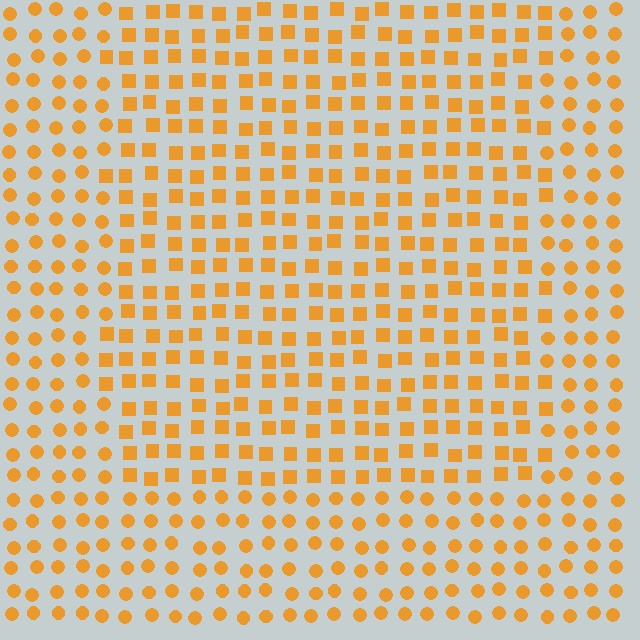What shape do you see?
I see a rectangle.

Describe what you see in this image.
The image is filled with small orange elements arranged in a uniform grid. A rectangle-shaped region contains squares, while the surrounding area contains circles. The boundary is defined purely by the change in element shape.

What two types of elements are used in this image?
The image uses squares inside the rectangle region and circles outside it.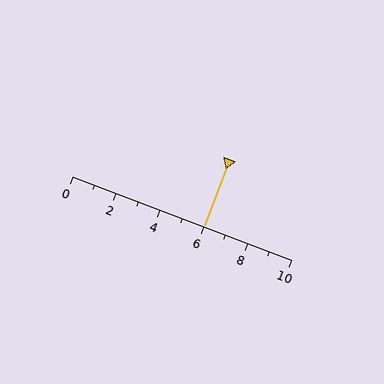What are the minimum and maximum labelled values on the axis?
The axis runs from 0 to 10.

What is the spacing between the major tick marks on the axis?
The major ticks are spaced 2 apart.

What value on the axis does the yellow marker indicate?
The marker indicates approximately 6.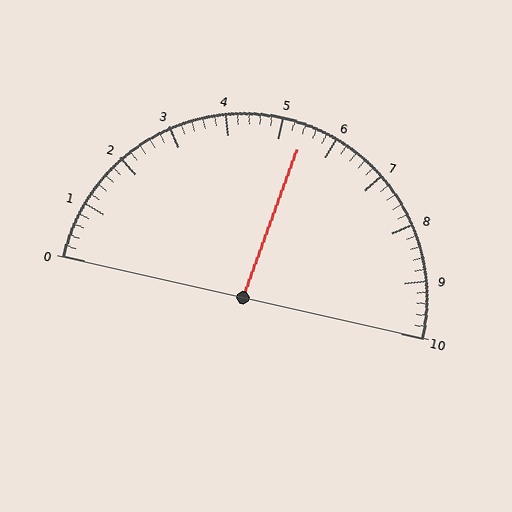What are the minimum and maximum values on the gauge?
The gauge ranges from 0 to 10.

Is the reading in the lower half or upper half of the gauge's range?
The reading is in the upper half of the range (0 to 10).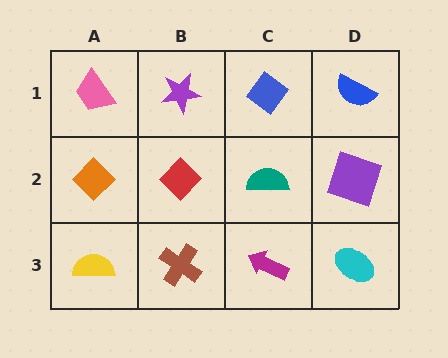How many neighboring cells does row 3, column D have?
2.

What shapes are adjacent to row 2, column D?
A blue semicircle (row 1, column D), a cyan ellipse (row 3, column D), a teal semicircle (row 2, column C).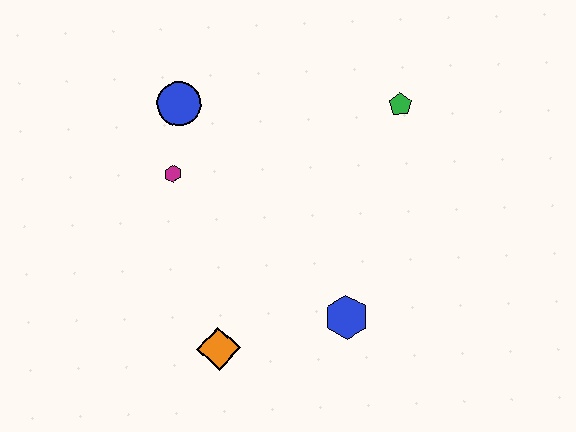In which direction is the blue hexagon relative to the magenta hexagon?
The blue hexagon is to the right of the magenta hexagon.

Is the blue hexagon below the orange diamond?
No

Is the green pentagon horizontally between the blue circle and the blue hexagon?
No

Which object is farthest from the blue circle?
The blue hexagon is farthest from the blue circle.